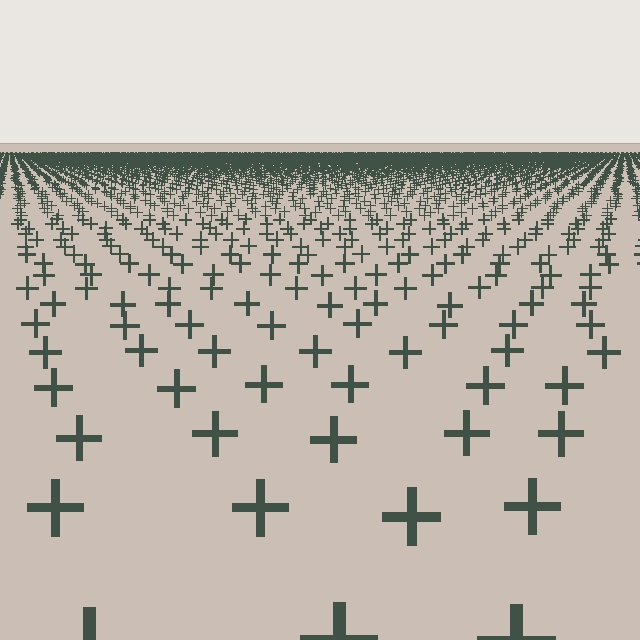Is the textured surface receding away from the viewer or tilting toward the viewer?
The surface is receding away from the viewer. Texture elements get smaller and denser toward the top.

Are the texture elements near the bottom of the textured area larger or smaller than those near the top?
Larger. Near the bottom, elements are closer to the viewer and appear at a bigger on-screen size.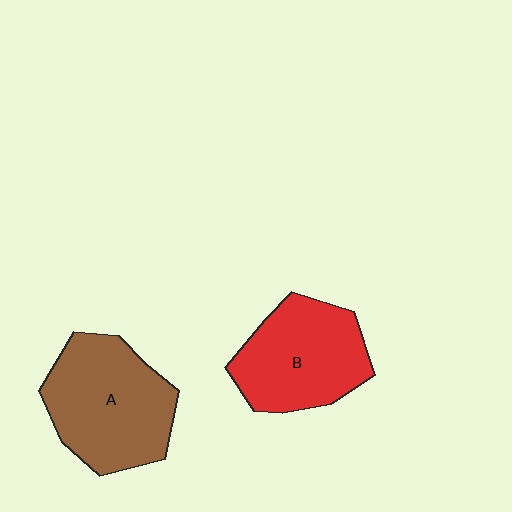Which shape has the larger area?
Shape A (brown).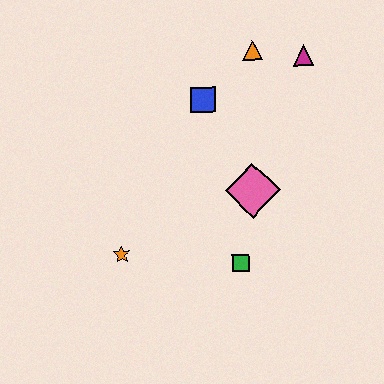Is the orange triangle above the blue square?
Yes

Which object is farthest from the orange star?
The magenta triangle is farthest from the orange star.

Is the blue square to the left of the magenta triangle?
Yes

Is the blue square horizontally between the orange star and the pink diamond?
Yes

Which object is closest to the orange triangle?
The magenta triangle is closest to the orange triangle.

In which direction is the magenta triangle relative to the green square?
The magenta triangle is above the green square.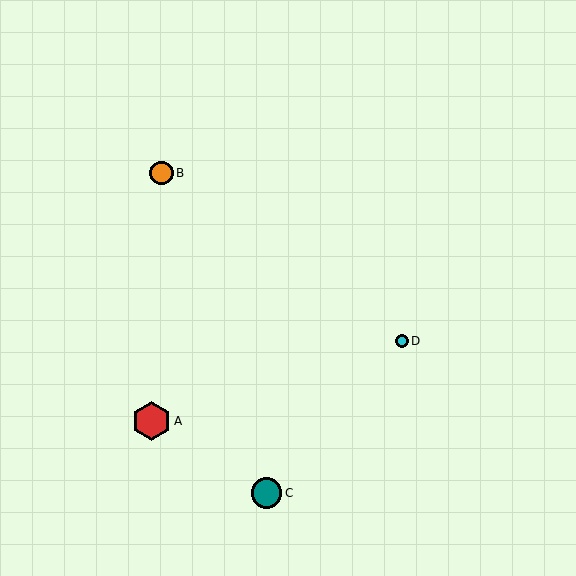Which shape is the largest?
The red hexagon (labeled A) is the largest.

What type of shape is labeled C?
Shape C is a teal circle.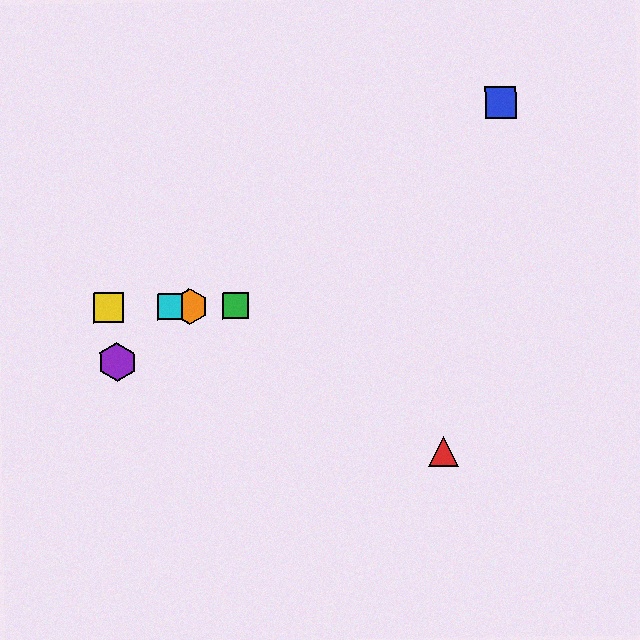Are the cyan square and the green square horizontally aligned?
Yes, both are at y≈307.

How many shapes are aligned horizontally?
4 shapes (the green square, the yellow square, the orange hexagon, the cyan square) are aligned horizontally.